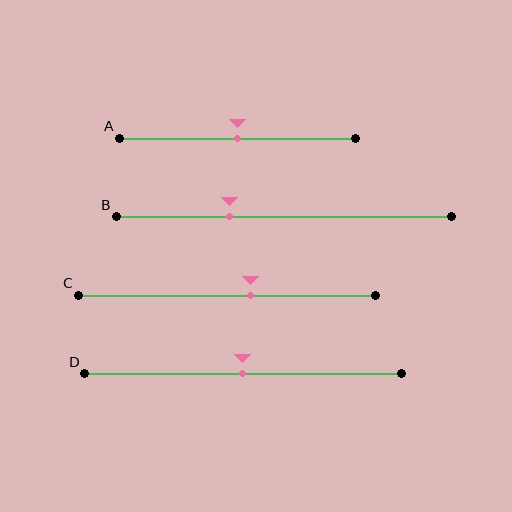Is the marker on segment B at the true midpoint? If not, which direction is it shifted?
No, the marker on segment B is shifted to the left by about 16% of the segment length.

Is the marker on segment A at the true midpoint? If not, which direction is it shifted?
Yes, the marker on segment A is at the true midpoint.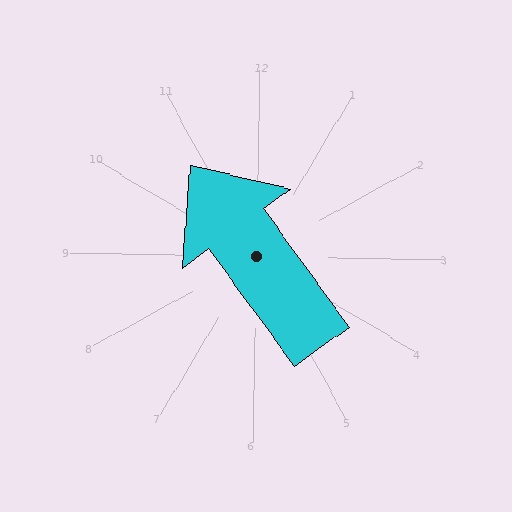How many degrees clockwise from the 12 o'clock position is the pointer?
Approximately 323 degrees.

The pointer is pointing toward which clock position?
Roughly 11 o'clock.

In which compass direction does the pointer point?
Northwest.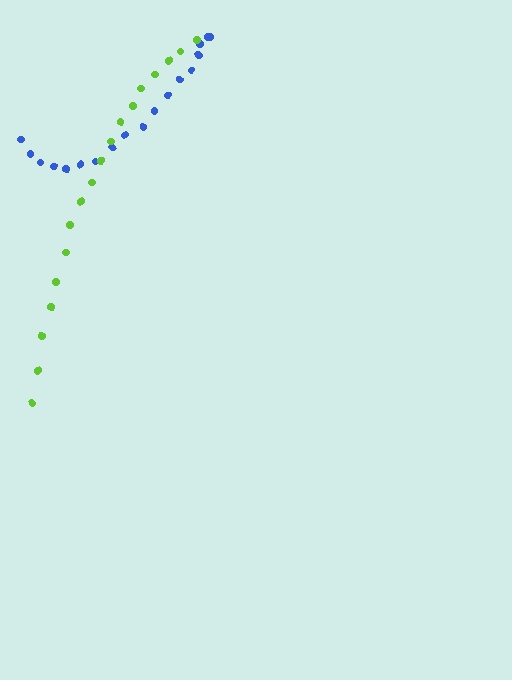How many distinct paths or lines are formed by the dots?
There are 2 distinct paths.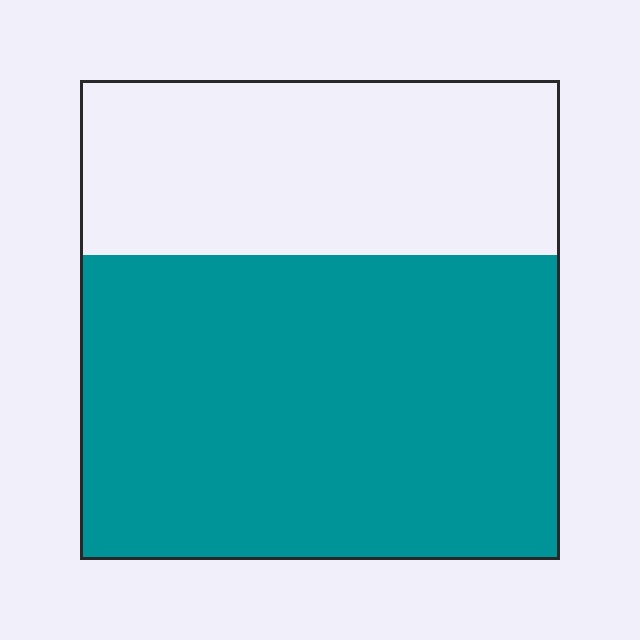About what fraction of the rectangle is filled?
About five eighths (5/8).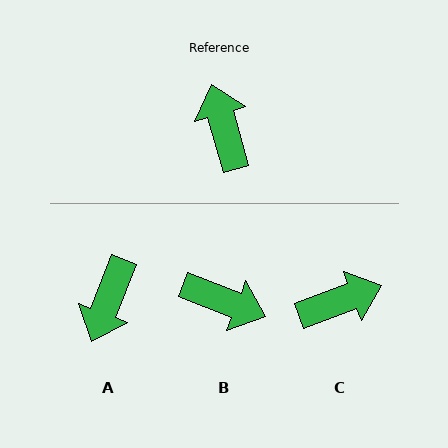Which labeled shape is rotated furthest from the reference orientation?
A, about 143 degrees away.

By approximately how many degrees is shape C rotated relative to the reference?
Approximately 86 degrees clockwise.